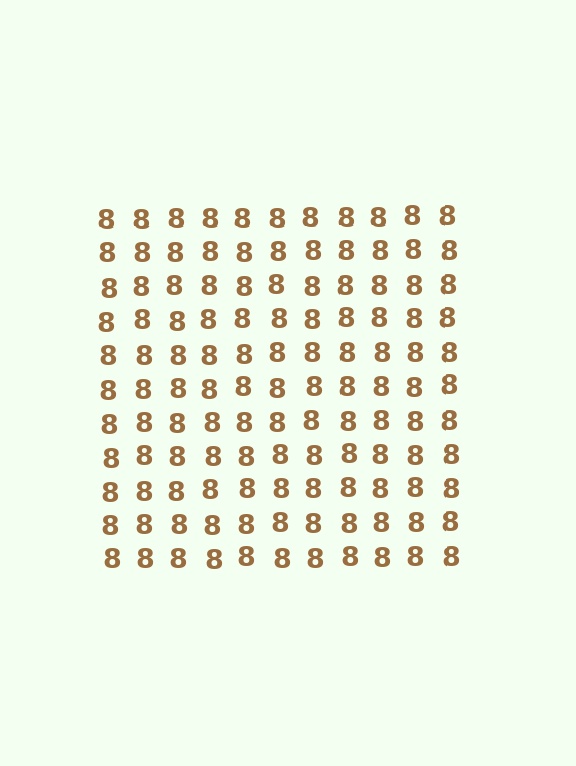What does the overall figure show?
The overall figure shows a square.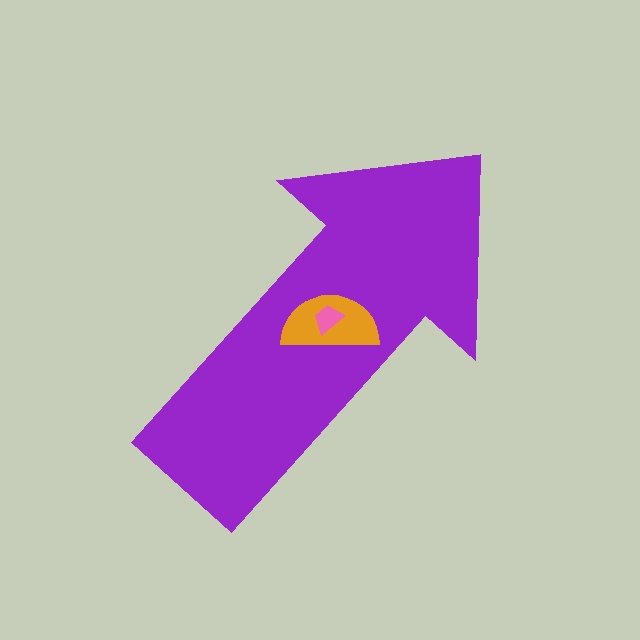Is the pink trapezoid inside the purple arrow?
Yes.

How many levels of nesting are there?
3.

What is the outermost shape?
The purple arrow.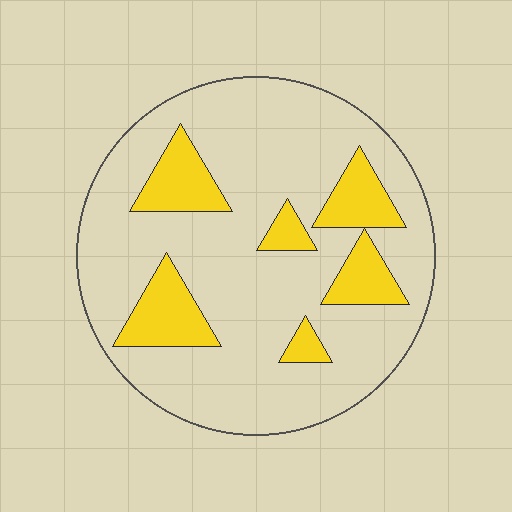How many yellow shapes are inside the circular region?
6.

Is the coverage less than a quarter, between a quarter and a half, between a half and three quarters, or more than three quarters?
Less than a quarter.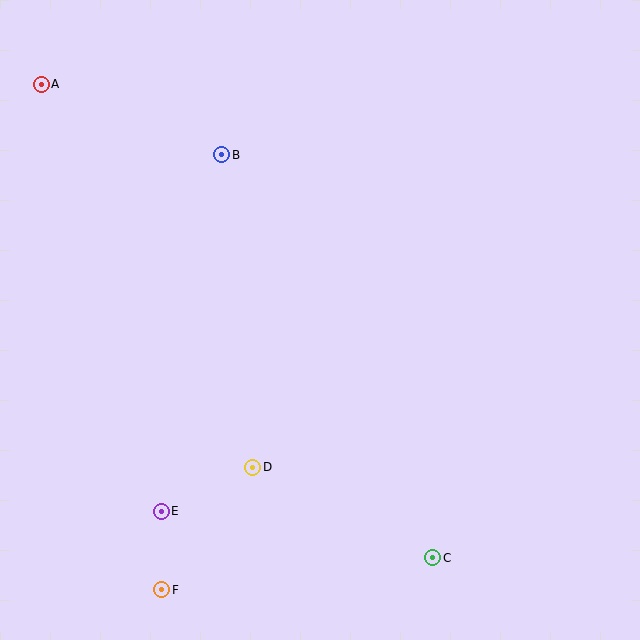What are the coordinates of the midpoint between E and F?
The midpoint between E and F is at (161, 551).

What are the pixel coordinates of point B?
Point B is at (222, 155).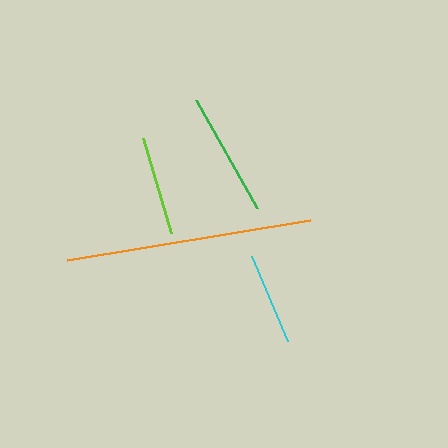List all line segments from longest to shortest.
From longest to shortest: orange, green, lime, cyan.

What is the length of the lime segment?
The lime segment is approximately 99 pixels long.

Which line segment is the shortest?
The cyan line is the shortest at approximately 92 pixels.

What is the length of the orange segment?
The orange segment is approximately 247 pixels long.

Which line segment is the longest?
The orange line is the longest at approximately 247 pixels.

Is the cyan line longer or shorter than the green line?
The green line is longer than the cyan line.